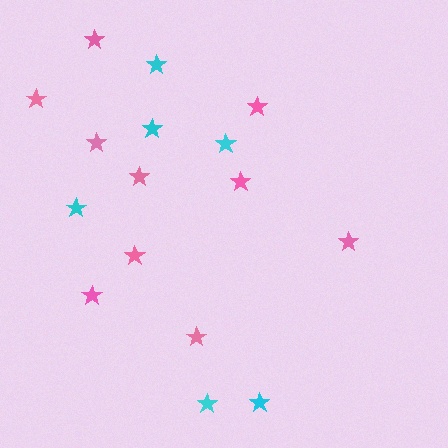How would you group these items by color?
There are 2 groups: one group of pink stars (10) and one group of cyan stars (6).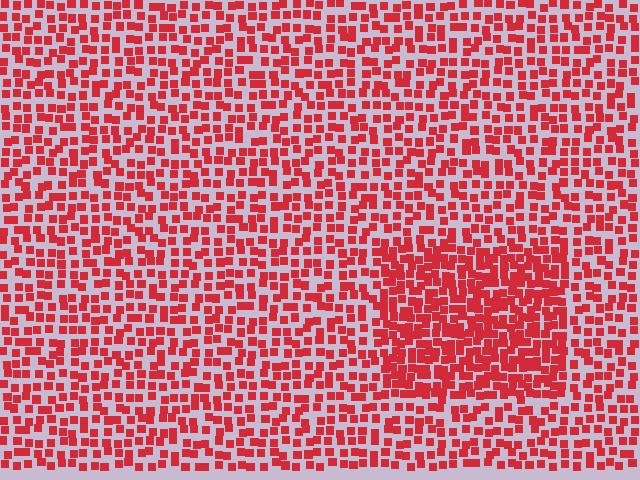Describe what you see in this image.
The image contains small red elements arranged at two different densities. A rectangle-shaped region is visible where the elements are more densely packed than the surrounding area.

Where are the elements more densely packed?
The elements are more densely packed inside the rectangle boundary.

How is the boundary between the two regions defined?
The boundary is defined by a change in element density (approximately 1.7x ratio). All elements are the same color, size, and shape.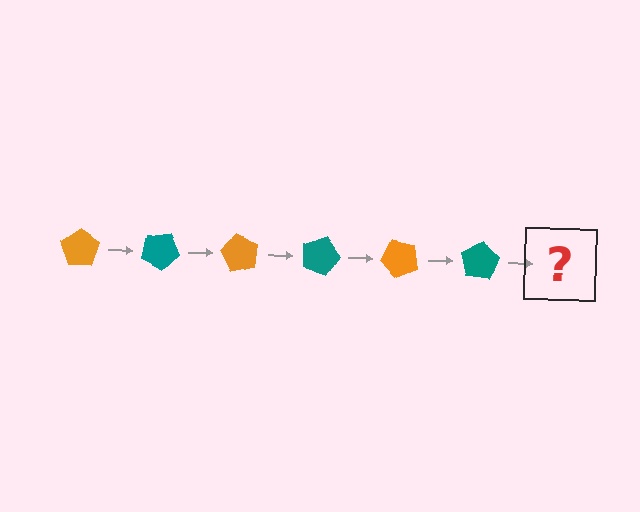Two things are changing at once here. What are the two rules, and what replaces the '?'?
The two rules are that it rotates 30 degrees each step and the color cycles through orange and teal. The '?' should be an orange pentagon, rotated 180 degrees from the start.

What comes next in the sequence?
The next element should be an orange pentagon, rotated 180 degrees from the start.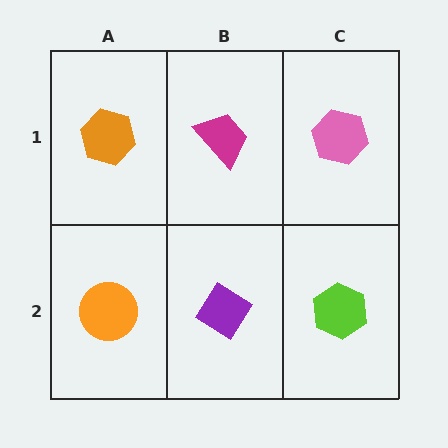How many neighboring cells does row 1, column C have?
2.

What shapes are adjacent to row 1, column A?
An orange circle (row 2, column A), a magenta trapezoid (row 1, column B).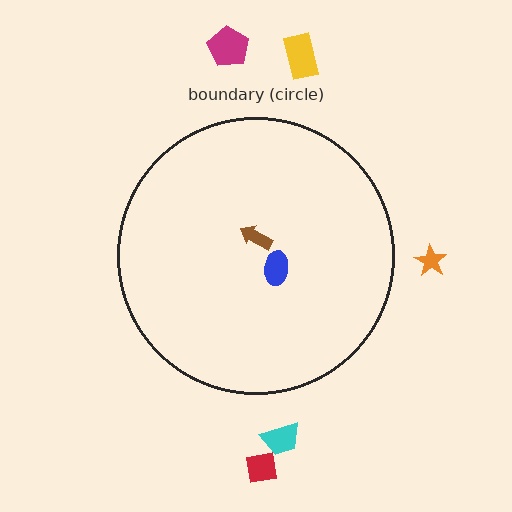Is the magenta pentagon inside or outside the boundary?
Outside.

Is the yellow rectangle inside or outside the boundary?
Outside.